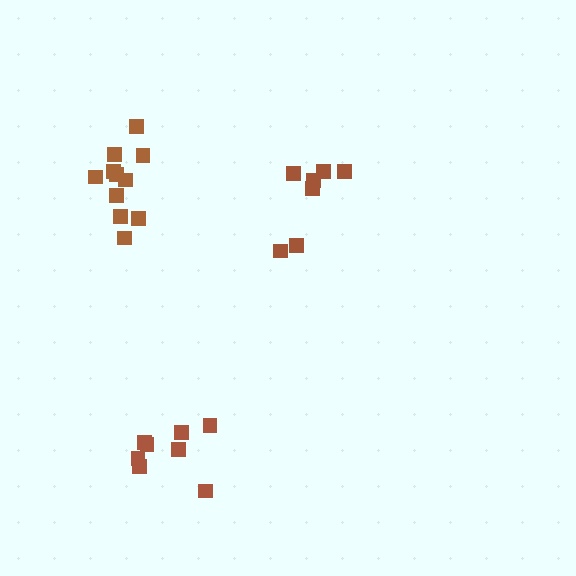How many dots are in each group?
Group 1: 11 dots, Group 2: 7 dots, Group 3: 8 dots (26 total).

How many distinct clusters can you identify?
There are 3 distinct clusters.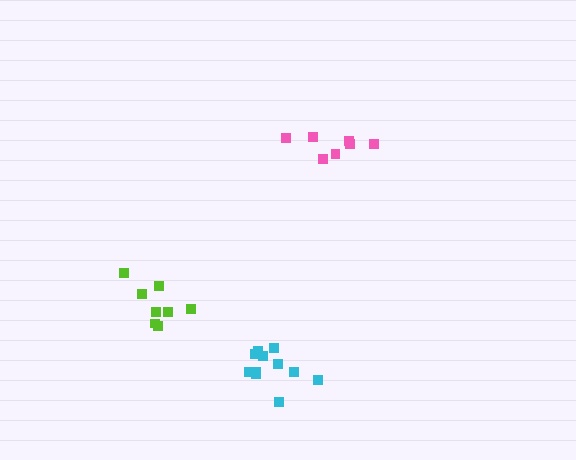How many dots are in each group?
Group 1: 11 dots, Group 2: 7 dots, Group 3: 8 dots (26 total).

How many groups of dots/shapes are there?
There are 3 groups.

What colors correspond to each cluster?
The clusters are colored: cyan, pink, lime.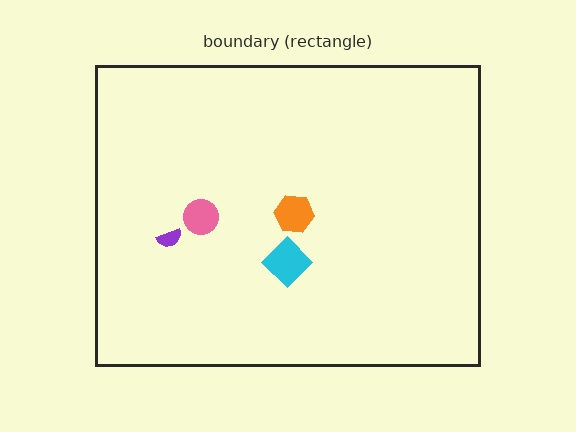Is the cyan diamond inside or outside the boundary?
Inside.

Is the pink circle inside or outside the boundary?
Inside.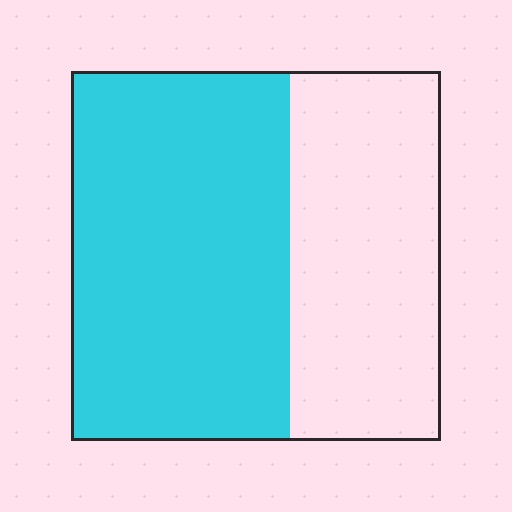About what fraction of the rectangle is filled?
About three fifths (3/5).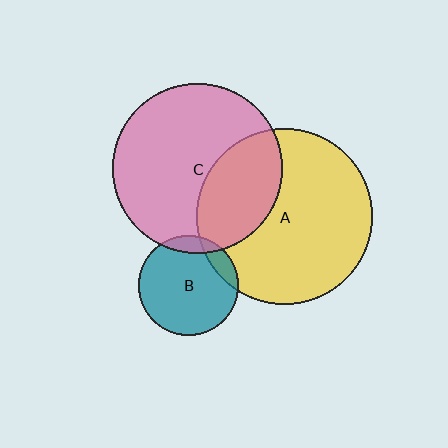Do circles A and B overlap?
Yes.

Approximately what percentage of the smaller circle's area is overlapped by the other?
Approximately 10%.